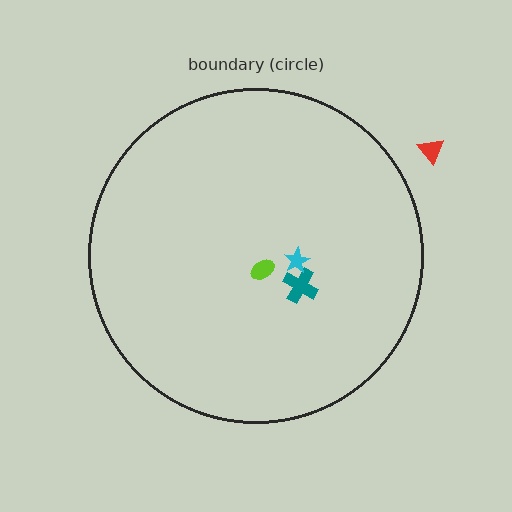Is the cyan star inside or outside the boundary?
Inside.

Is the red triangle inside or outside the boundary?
Outside.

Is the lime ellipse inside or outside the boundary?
Inside.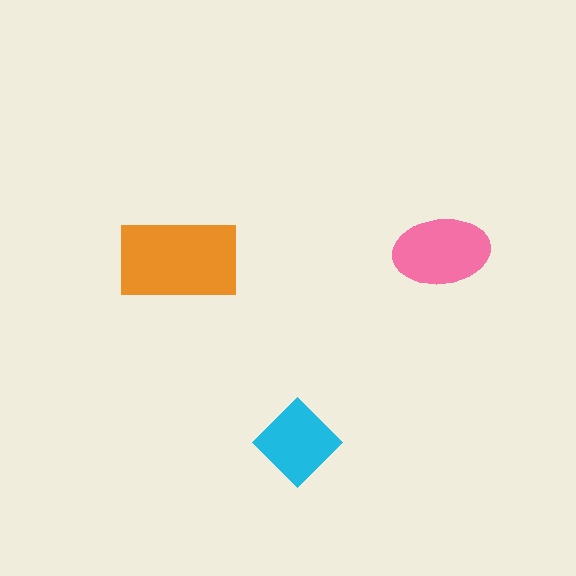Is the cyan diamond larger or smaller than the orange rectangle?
Smaller.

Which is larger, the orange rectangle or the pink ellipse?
The orange rectangle.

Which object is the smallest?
The cyan diamond.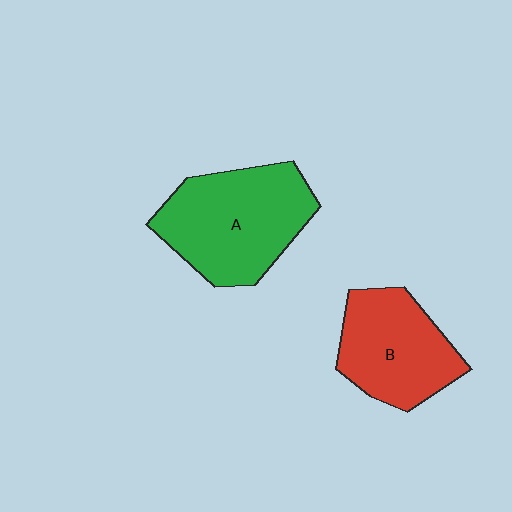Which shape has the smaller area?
Shape B (red).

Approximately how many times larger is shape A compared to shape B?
Approximately 1.3 times.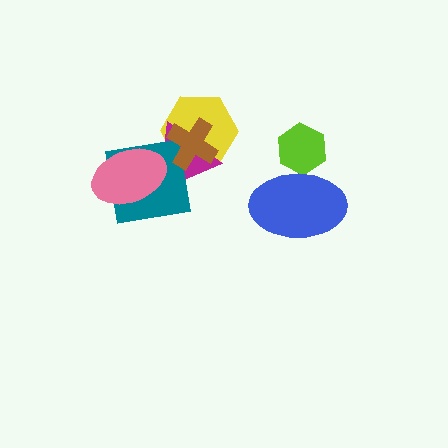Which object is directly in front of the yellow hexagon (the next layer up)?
The magenta triangle is directly in front of the yellow hexagon.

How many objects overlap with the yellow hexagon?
2 objects overlap with the yellow hexagon.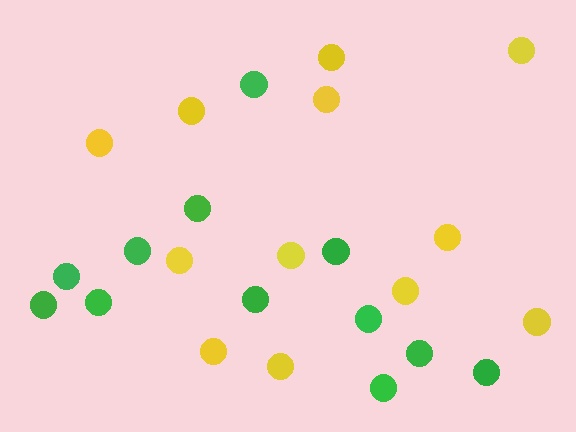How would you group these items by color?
There are 2 groups: one group of yellow circles (12) and one group of green circles (12).